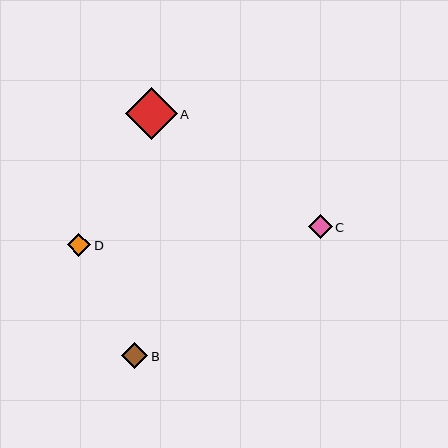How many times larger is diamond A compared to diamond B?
Diamond A is approximately 2.0 times the size of diamond B.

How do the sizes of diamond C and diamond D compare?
Diamond C and diamond D are approximately the same size.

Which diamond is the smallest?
Diamond D is the smallest with a size of approximately 23 pixels.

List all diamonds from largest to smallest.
From largest to smallest: A, B, C, D.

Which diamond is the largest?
Diamond A is the largest with a size of approximately 52 pixels.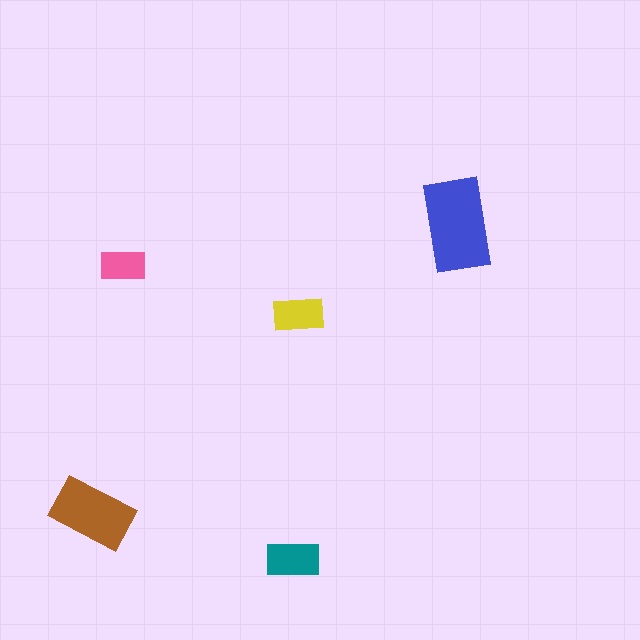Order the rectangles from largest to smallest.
the blue one, the brown one, the teal one, the yellow one, the pink one.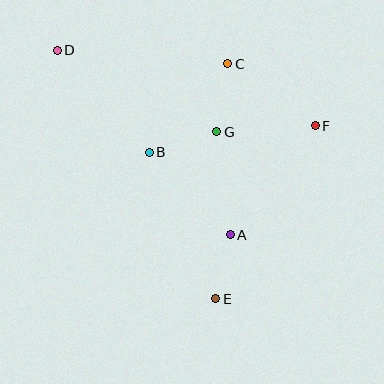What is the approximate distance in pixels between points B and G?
The distance between B and G is approximately 70 pixels.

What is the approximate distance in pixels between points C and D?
The distance between C and D is approximately 171 pixels.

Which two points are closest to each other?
Points A and E are closest to each other.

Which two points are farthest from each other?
Points D and E are farthest from each other.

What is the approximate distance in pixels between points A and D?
The distance between A and D is approximately 253 pixels.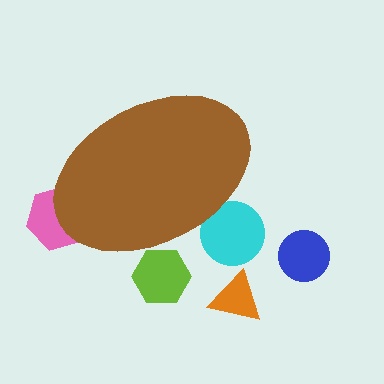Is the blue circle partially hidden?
No, the blue circle is fully visible.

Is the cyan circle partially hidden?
Yes, the cyan circle is partially hidden behind the brown ellipse.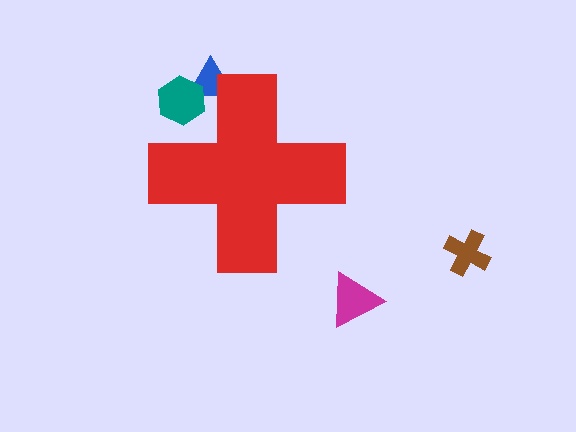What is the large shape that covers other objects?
A red cross.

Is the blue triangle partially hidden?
Yes, the blue triangle is partially hidden behind the red cross.